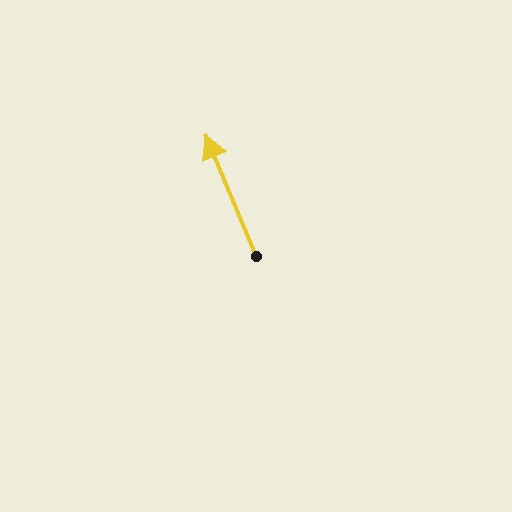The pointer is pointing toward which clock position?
Roughly 11 o'clock.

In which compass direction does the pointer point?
Northwest.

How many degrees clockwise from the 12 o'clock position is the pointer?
Approximately 337 degrees.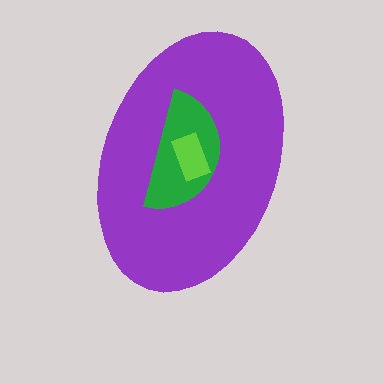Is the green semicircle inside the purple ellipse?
Yes.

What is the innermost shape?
The lime rectangle.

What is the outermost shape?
The purple ellipse.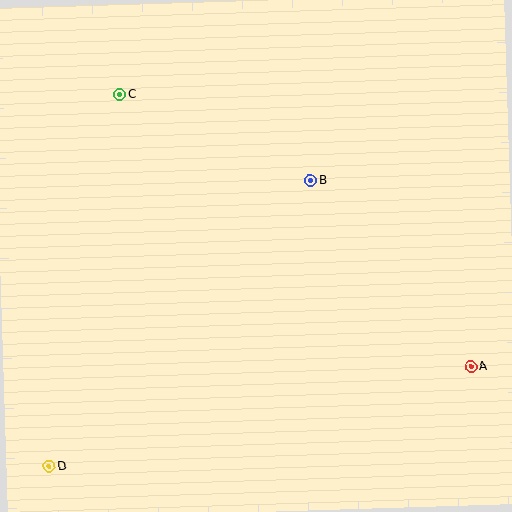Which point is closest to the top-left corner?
Point C is closest to the top-left corner.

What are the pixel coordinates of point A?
Point A is at (471, 366).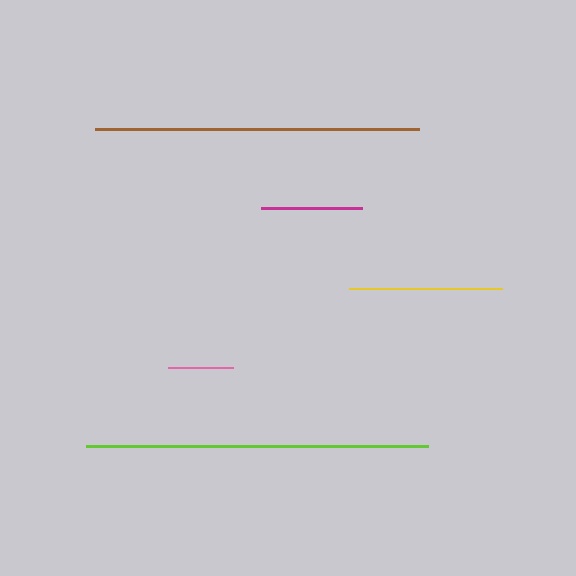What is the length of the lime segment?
The lime segment is approximately 342 pixels long.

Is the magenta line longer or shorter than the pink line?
The magenta line is longer than the pink line.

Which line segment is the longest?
The lime line is the longest at approximately 342 pixels.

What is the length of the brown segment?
The brown segment is approximately 323 pixels long.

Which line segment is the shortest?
The pink line is the shortest at approximately 65 pixels.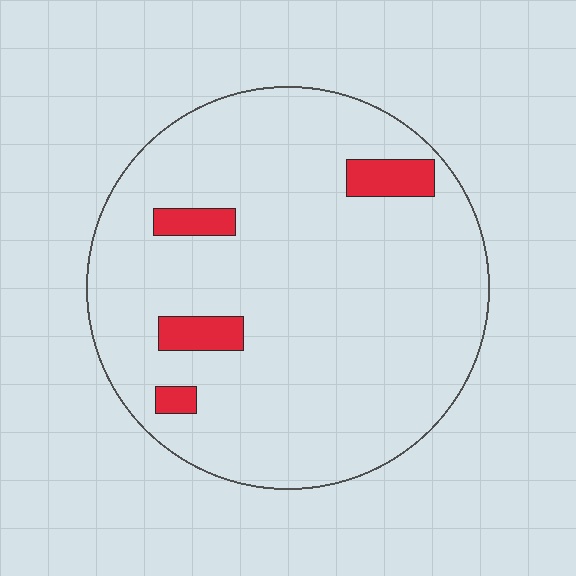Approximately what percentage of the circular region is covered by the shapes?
Approximately 10%.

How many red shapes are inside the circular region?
4.